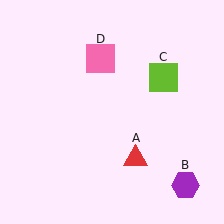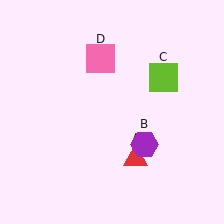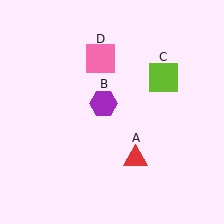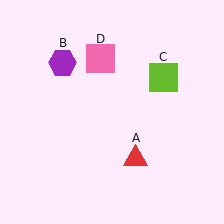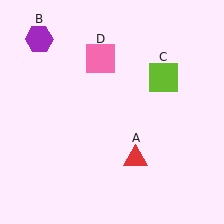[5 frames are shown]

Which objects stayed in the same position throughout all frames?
Red triangle (object A) and lime square (object C) and pink square (object D) remained stationary.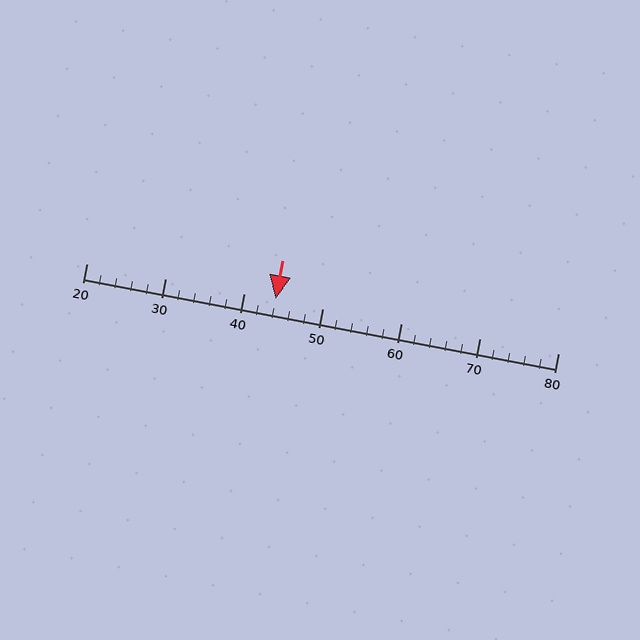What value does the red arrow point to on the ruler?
The red arrow points to approximately 44.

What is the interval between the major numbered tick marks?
The major tick marks are spaced 10 units apart.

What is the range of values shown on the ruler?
The ruler shows values from 20 to 80.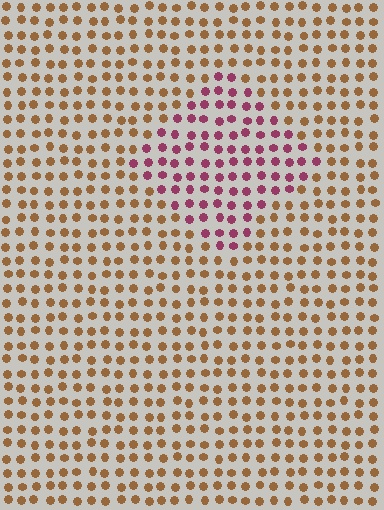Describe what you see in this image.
The image is filled with small brown elements in a uniform arrangement. A diamond-shaped region is visible where the elements are tinted to a slightly different hue, forming a subtle color boundary.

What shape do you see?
I see a diamond.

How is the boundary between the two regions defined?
The boundary is defined purely by a slight shift in hue (about 57 degrees). Spacing, size, and orientation are identical on both sides.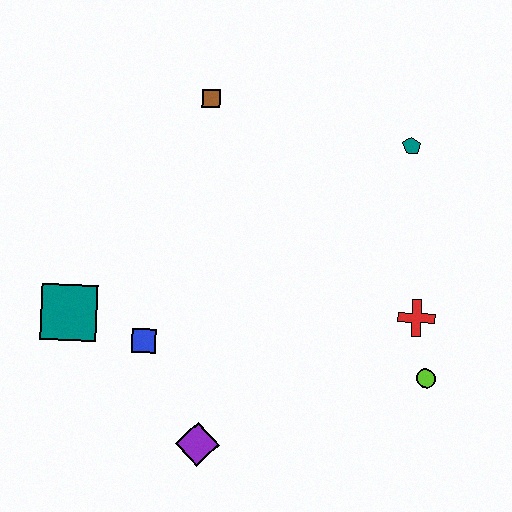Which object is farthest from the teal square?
The teal pentagon is farthest from the teal square.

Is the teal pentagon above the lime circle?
Yes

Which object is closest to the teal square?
The blue square is closest to the teal square.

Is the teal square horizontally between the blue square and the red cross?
No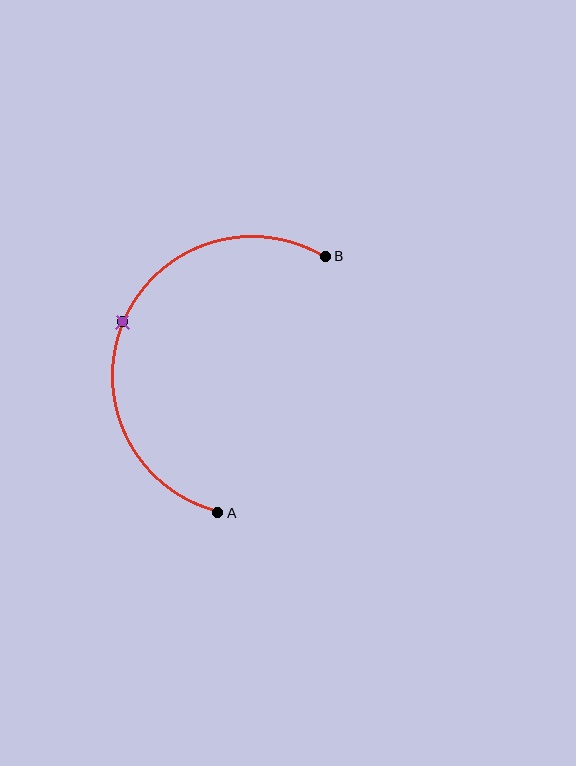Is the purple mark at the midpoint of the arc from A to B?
Yes. The purple mark lies on the arc at equal arc-length from both A and B — it is the arc midpoint.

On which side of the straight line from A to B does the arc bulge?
The arc bulges to the left of the straight line connecting A and B.